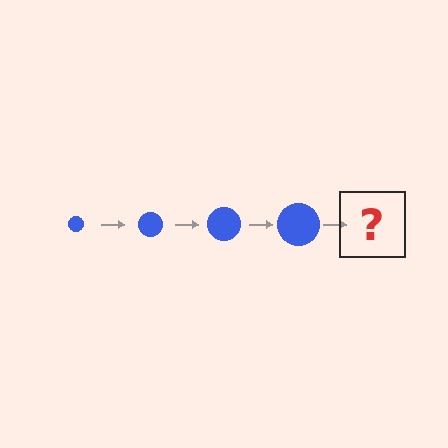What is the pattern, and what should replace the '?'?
The pattern is that the circle gets progressively larger each step. The '?' should be a blue circle, larger than the previous one.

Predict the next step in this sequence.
The next step is a blue circle, larger than the previous one.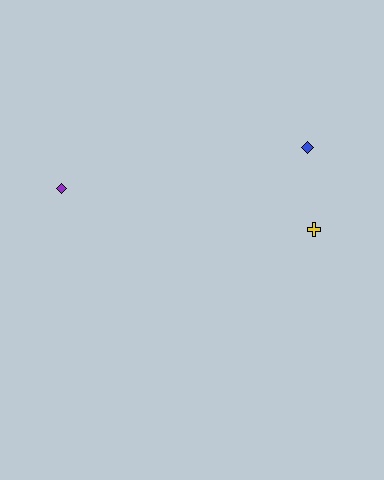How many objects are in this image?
There are 3 objects.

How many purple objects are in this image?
There is 1 purple object.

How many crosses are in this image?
There is 1 cross.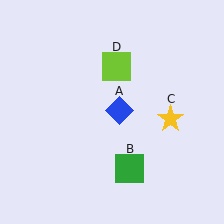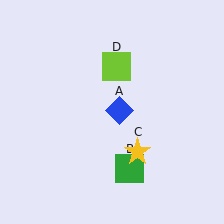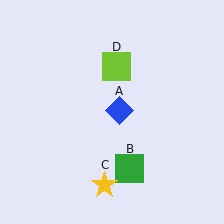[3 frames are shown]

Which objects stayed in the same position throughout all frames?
Blue diamond (object A) and green square (object B) and lime square (object D) remained stationary.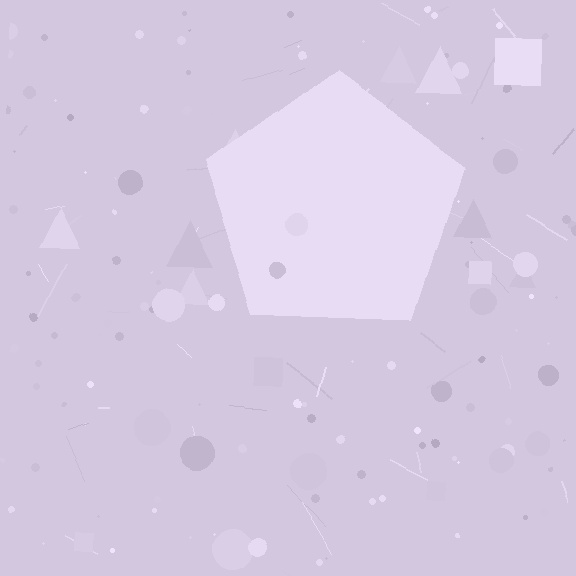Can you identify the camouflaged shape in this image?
The camouflaged shape is a pentagon.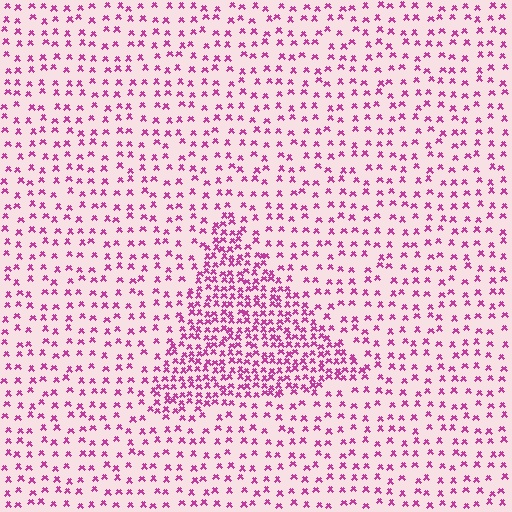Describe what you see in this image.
The image contains small magenta elements arranged at two different densities. A triangle-shaped region is visible where the elements are more densely packed than the surrounding area.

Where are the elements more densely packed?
The elements are more densely packed inside the triangle boundary.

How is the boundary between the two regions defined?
The boundary is defined by a change in element density (approximately 2.3x ratio). All elements are the same color, size, and shape.